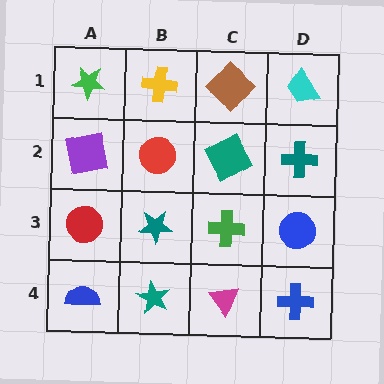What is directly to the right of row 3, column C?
A blue circle.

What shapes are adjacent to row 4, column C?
A green cross (row 3, column C), a teal star (row 4, column B), a blue cross (row 4, column D).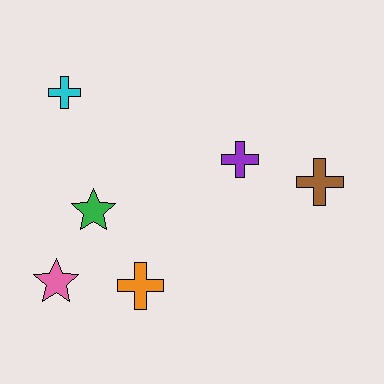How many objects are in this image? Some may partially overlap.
There are 6 objects.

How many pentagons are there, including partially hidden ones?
There are no pentagons.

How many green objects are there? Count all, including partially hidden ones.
There is 1 green object.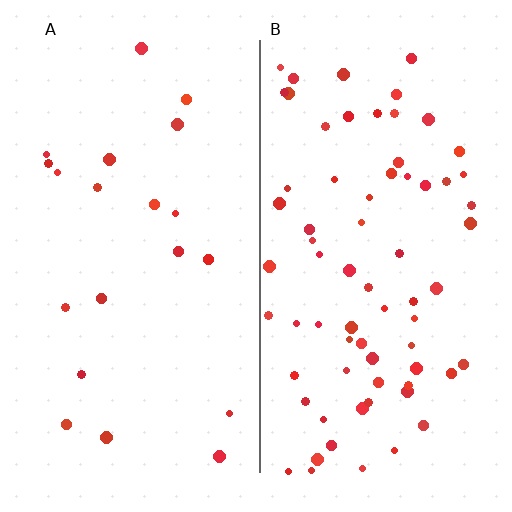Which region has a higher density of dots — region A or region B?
B (the right).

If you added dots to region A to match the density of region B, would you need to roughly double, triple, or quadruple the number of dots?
Approximately quadruple.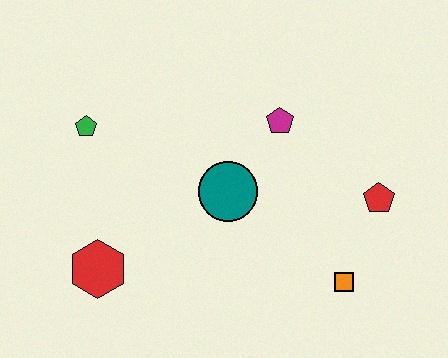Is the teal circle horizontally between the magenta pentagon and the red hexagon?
Yes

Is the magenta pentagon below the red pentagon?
No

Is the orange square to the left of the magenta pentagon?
No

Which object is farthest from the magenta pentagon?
The red hexagon is farthest from the magenta pentagon.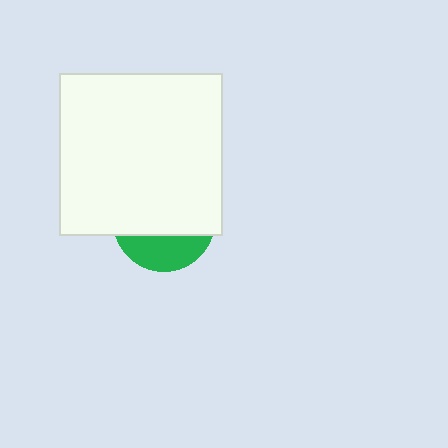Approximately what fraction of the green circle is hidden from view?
Roughly 68% of the green circle is hidden behind the white square.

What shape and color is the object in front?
The object in front is a white square.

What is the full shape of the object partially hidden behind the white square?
The partially hidden object is a green circle.